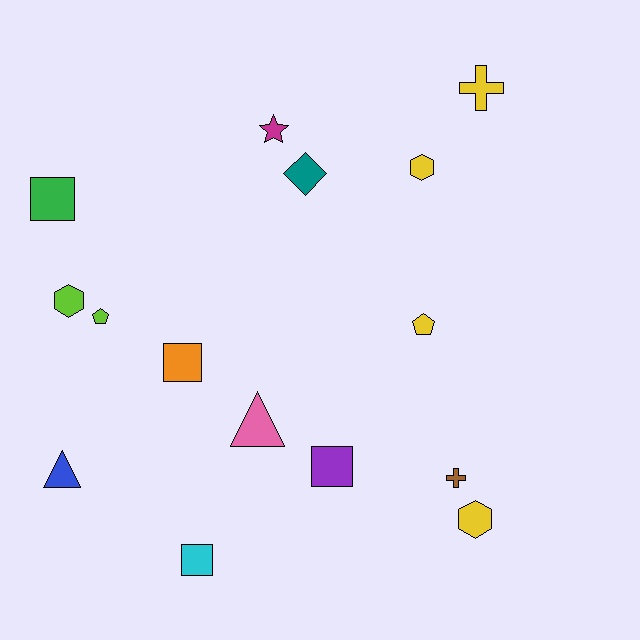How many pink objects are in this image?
There is 1 pink object.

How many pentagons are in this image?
There are 2 pentagons.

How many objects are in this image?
There are 15 objects.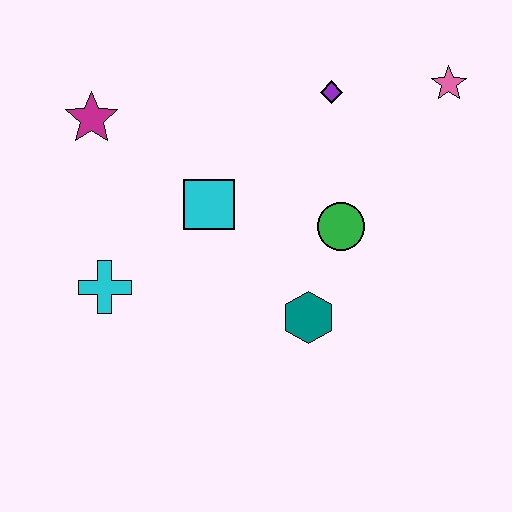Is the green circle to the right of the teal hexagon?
Yes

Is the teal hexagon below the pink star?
Yes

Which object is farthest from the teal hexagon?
The magenta star is farthest from the teal hexagon.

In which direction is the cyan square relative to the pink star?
The cyan square is to the left of the pink star.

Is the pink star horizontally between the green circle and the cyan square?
No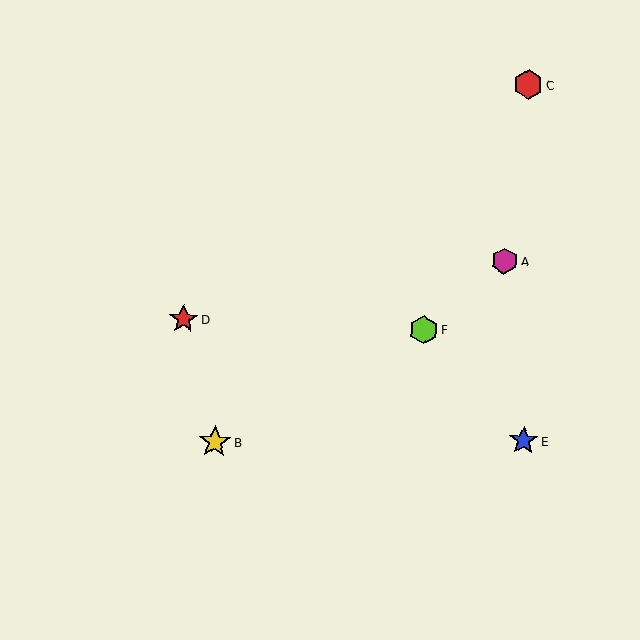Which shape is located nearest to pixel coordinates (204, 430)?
The yellow star (labeled B) at (215, 442) is nearest to that location.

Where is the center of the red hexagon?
The center of the red hexagon is at (528, 84).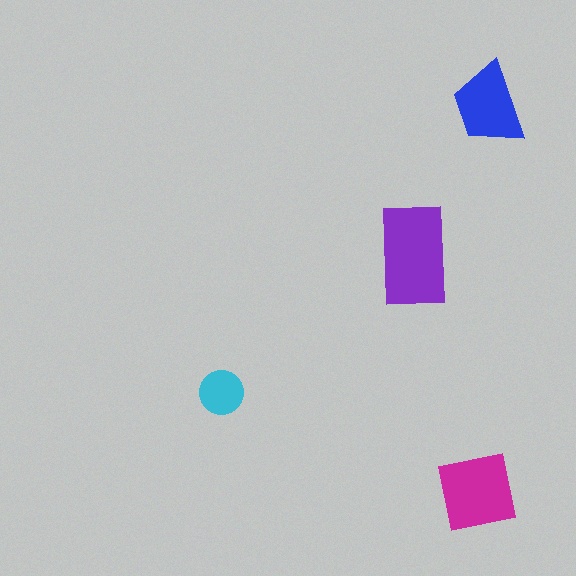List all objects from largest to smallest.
The purple rectangle, the magenta square, the blue trapezoid, the cyan circle.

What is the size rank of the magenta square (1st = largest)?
2nd.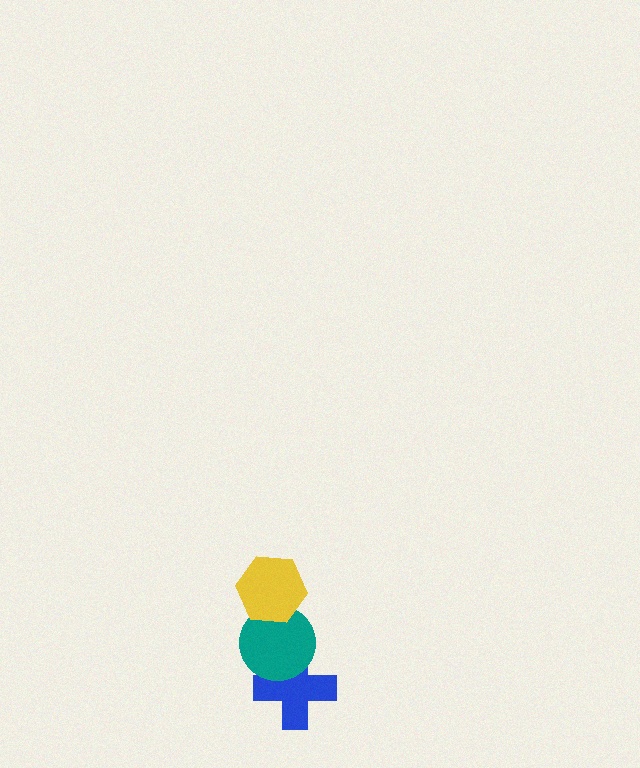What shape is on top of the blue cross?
The teal circle is on top of the blue cross.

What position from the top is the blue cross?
The blue cross is 3rd from the top.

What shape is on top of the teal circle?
The yellow hexagon is on top of the teal circle.